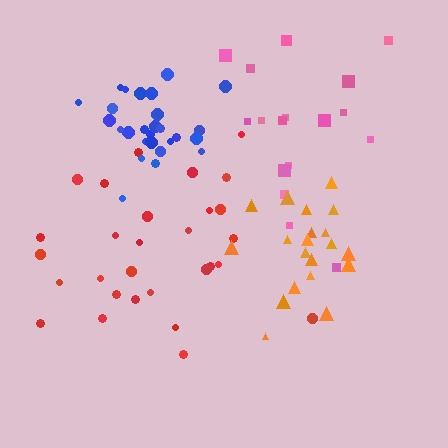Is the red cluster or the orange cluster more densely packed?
Orange.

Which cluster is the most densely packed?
Blue.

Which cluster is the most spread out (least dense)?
Pink.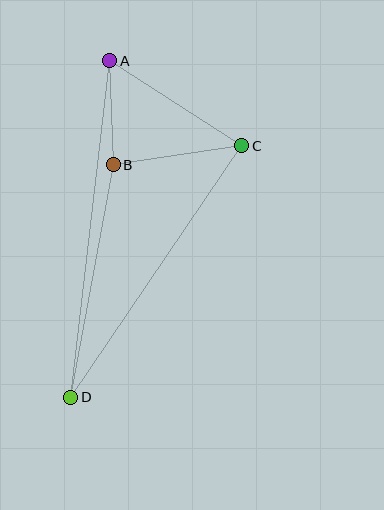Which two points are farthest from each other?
Points A and D are farthest from each other.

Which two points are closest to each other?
Points A and B are closest to each other.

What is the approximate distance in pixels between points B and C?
The distance between B and C is approximately 130 pixels.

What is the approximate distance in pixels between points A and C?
The distance between A and C is approximately 157 pixels.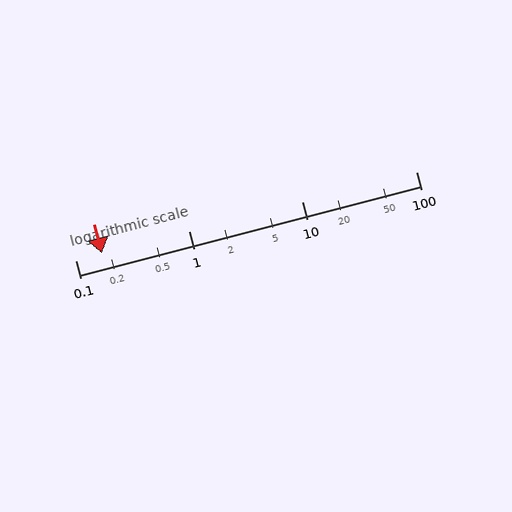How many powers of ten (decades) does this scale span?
The scale spans 3 decades, from 0.1 to 100.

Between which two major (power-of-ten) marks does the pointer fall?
The pointer is between 0.1 and 1.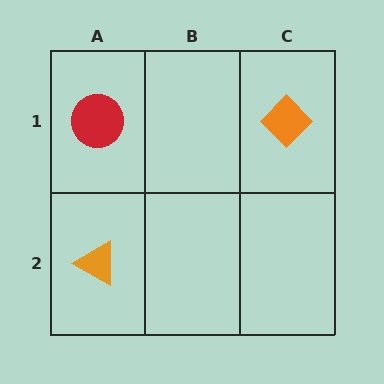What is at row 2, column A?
An orange triangle.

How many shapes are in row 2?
1 shape.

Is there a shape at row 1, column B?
No, that cell is empty.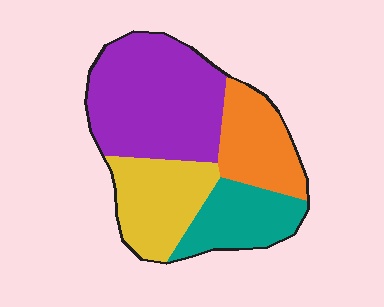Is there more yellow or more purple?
Purple.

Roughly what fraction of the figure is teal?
Teal covers 18% of the figure.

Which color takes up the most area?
Purple, at roughly 40%.